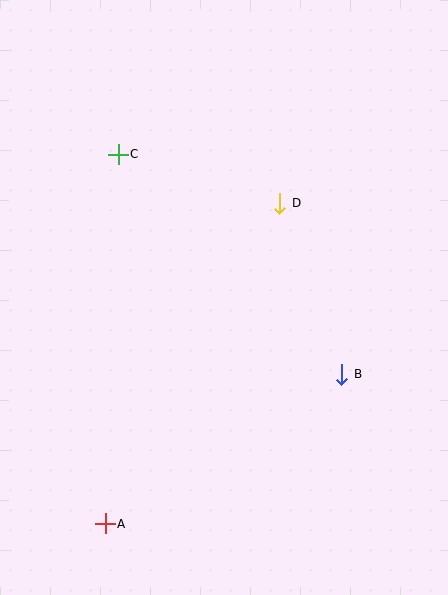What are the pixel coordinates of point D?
Point D is at (280, 203).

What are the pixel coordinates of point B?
Point B is at (342, 374).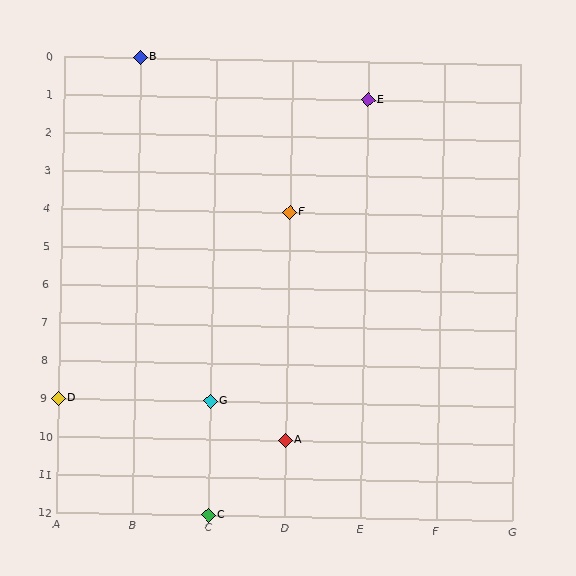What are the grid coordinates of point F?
Point F is at grid coordinates (D, 4).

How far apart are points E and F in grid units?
Points E and F are 1 column and 3 rows apart (about 3.2 grid units diagonally).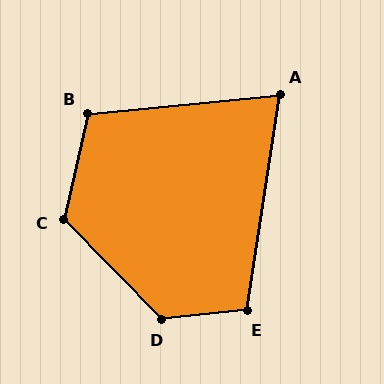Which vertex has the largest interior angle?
D, at approximately 129 degrees.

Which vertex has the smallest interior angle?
A, at approximately 76 degrees.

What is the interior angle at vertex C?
Approximately 123 degrees (obtuse).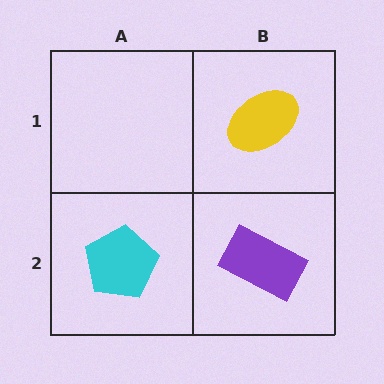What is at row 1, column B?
A yellow ellipse.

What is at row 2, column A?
A cyan pentagon.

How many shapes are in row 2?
2 shapes.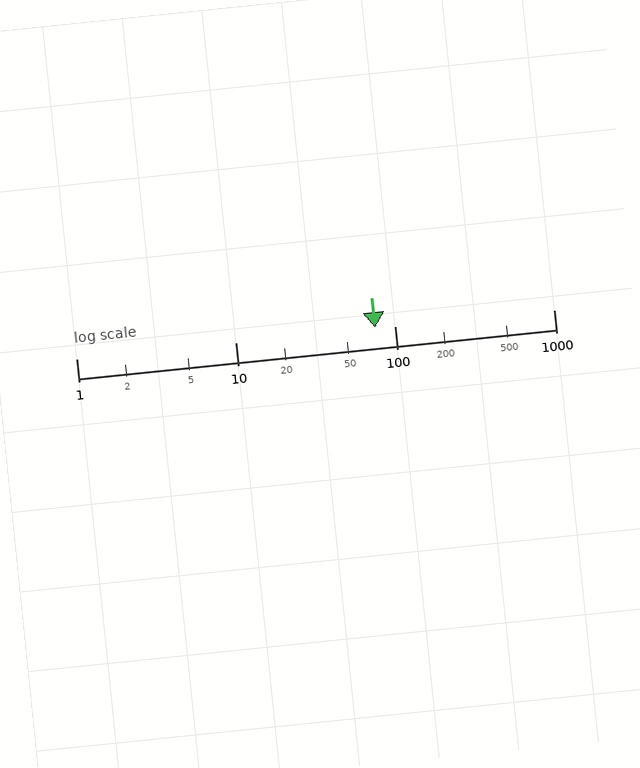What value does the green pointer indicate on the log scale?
The pointer indicates approximately 76.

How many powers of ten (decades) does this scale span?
The scale spans 3 decades, from 1 to 1000.